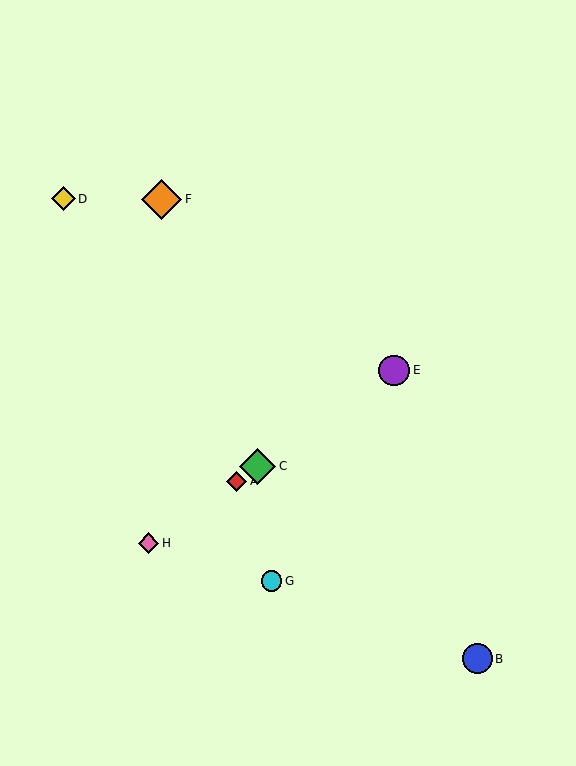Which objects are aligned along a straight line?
Objects A, C, E, H are aligned along a straight line.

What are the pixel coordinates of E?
Object E is at (394, 370).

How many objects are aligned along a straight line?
4 objects (A, C, E, H) are aligned along a straight line.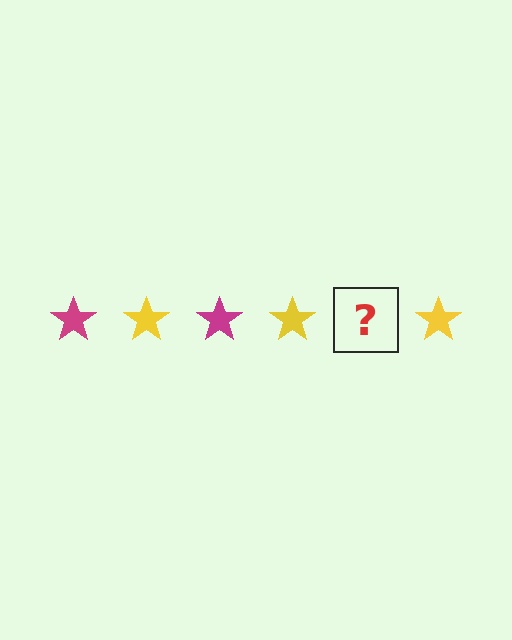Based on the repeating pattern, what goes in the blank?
The blank should be a magenta star.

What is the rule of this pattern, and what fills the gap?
The rule is that the pattern cycles through magenta, yellow stars. The gap should be filled with a magenta star.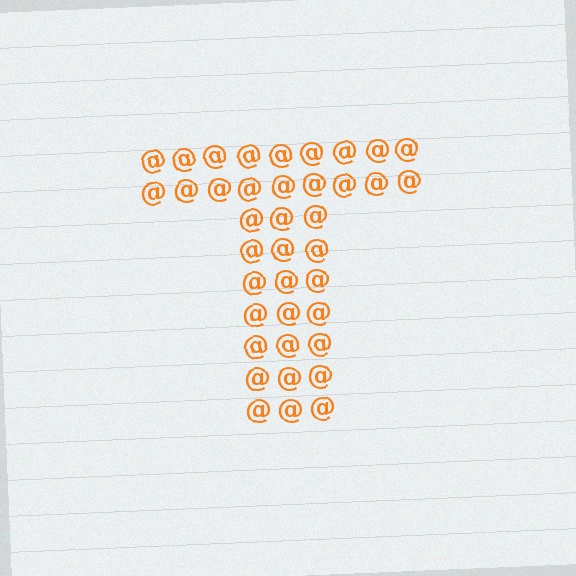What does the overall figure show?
The overall figure shows the letter T.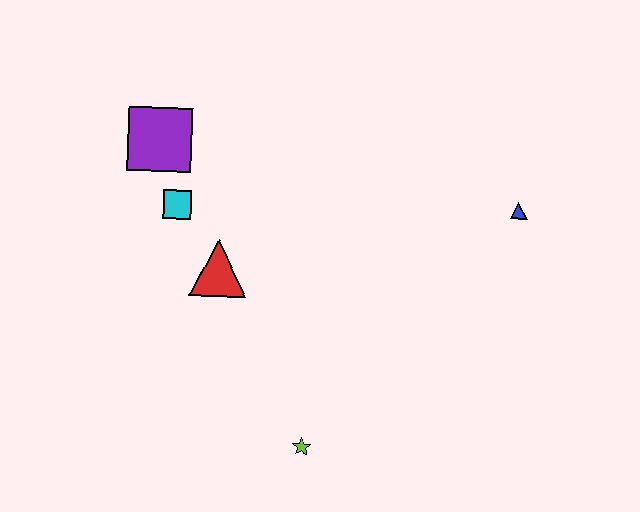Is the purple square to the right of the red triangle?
No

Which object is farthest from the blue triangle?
The purple square is farthest from the blue triangle.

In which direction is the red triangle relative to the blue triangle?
The red triangle is to the left of the blue triangle.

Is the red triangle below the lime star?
No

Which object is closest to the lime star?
The red triangle is closest to the lime star.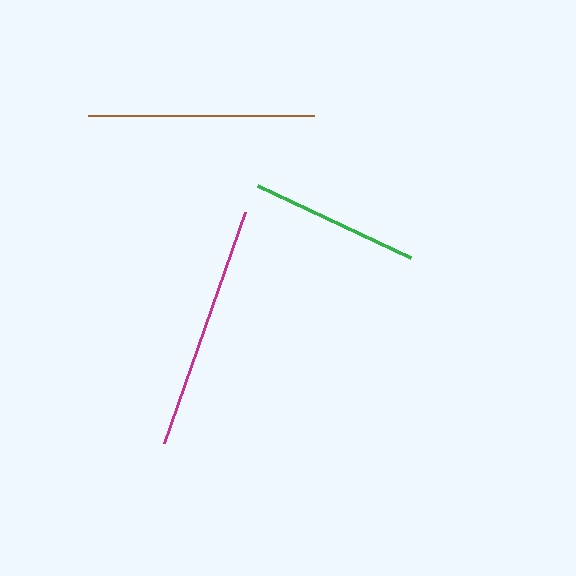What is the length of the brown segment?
The brown segment is approximately 227 pixels long.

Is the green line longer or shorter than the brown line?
The brown line is longer than the green line.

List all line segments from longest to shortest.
From longest to shortest: magenta, brown, green.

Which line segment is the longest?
The magenta line is the longest at approximately 244 pixels.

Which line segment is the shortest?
The green line is the shortest at approximately 169 pixels.